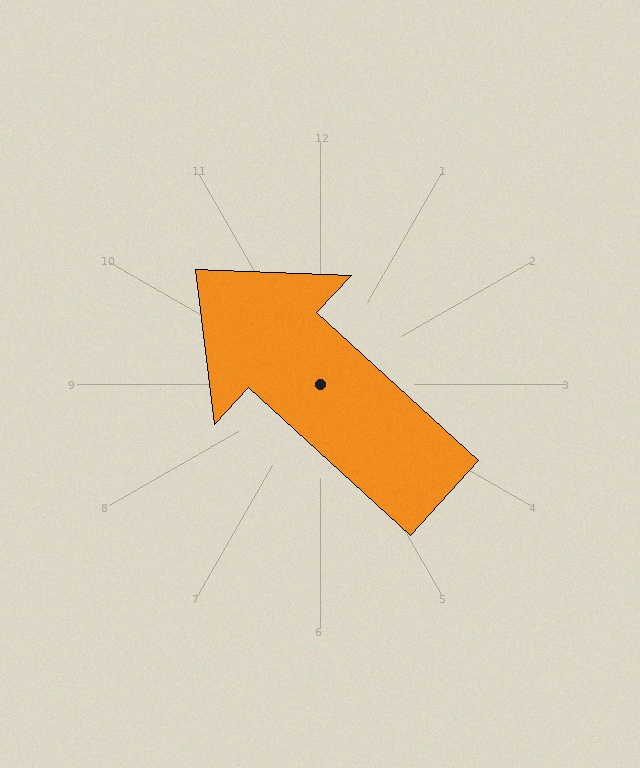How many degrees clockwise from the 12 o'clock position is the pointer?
Approximately 313 degrees.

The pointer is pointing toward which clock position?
Roughly 10 o'clock.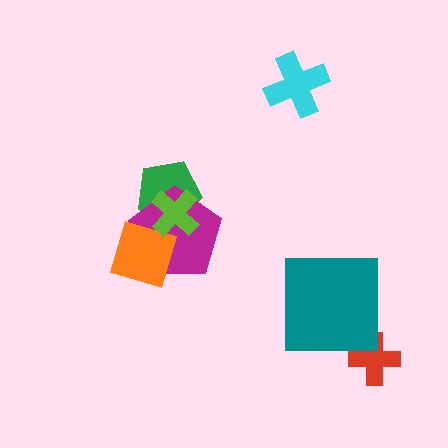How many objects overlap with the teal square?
0 objects overlap with the teal square.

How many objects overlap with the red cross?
0 objects overlap with the red cross.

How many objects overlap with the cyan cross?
0 objects overlap with the cyan cross.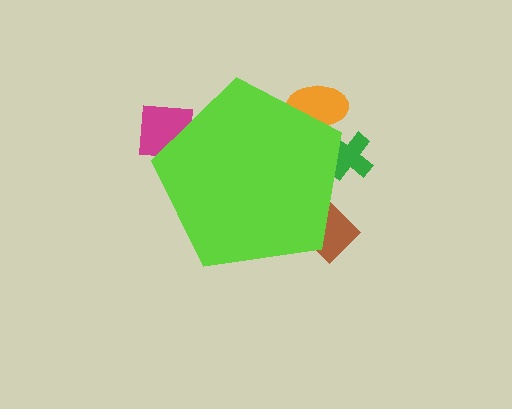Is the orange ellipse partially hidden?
Yes, the orange ellipse is partially hidden behind the lime pentagon.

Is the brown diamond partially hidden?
Yes, the brown diamond is partially hidden behind the lime pentagon.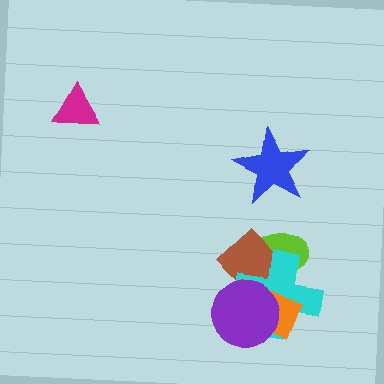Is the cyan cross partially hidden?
Yes, it is partially covered by another shape.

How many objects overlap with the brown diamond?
4 objects overlap with the brown diamond.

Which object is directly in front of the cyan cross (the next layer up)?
The orange rectangle is directly in front of the cyan cross.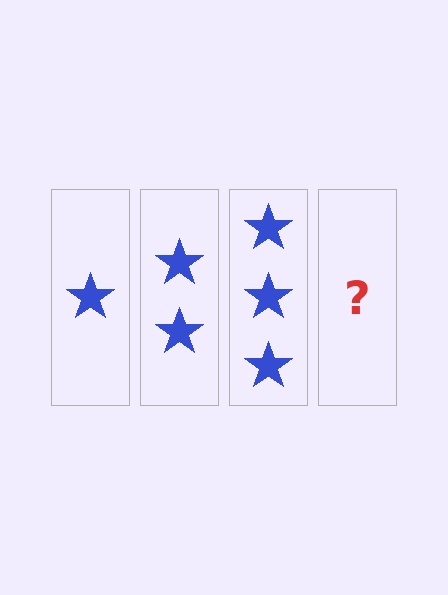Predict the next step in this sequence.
The next step is 4 stars.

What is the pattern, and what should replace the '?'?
The pattern is that each step adds one more star. The '?' should be 4 stars.